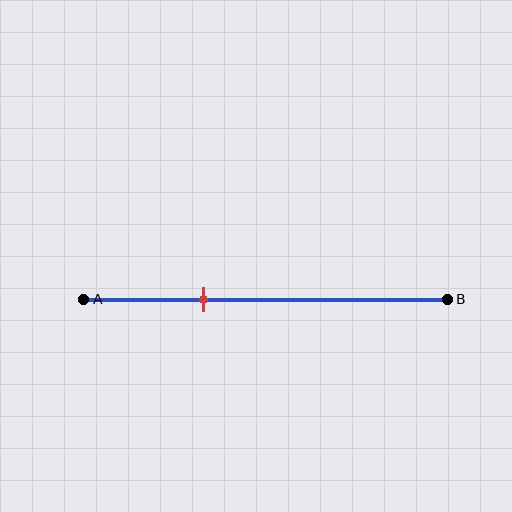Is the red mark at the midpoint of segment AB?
No, the mark is at about 35% from A, not at the 50% midpoint.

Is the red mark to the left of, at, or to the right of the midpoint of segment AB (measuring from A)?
The red mark is to the left of the midpoint of segment AB.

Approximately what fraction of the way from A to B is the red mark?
The red mark is approximately 35% of the way from A to B.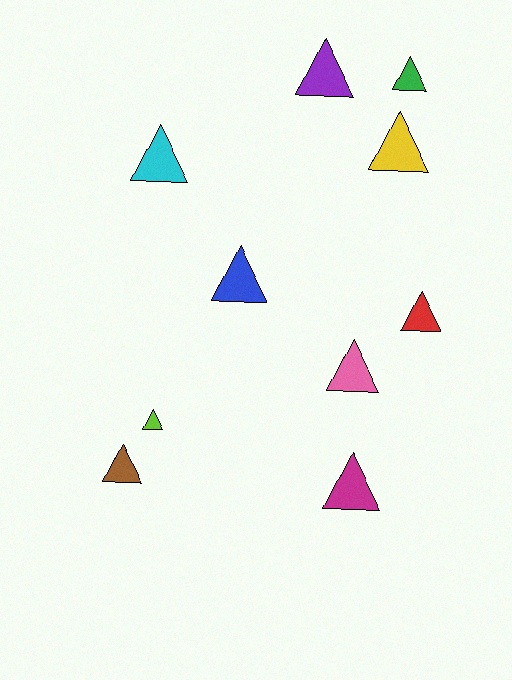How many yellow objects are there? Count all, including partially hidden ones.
There is 1 yellow object.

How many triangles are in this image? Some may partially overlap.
There are 10 triangles.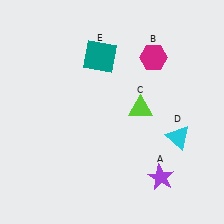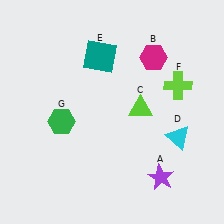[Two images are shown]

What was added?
A lime cross (F), a green hexagon (G) were added in Image 2.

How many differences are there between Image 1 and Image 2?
There are 2 differences between the two images.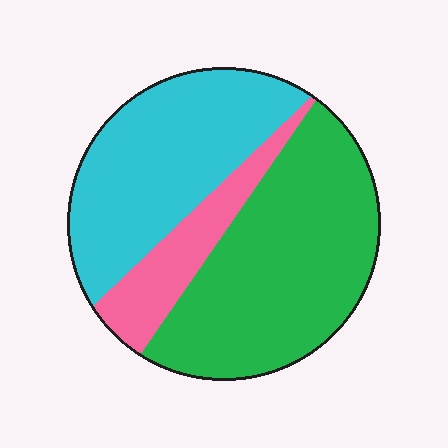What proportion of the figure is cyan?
Cyan covers 37% of the figure.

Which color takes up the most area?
Green, at roughly 50%.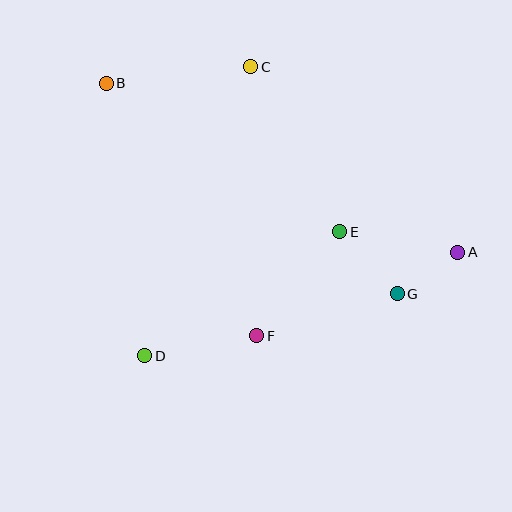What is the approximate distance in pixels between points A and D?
The distance between A and D is approximately 330 pixels.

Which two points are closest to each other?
Points A and G are closest to each other.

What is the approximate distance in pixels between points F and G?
The distance between F and G is approximately 146 pixels.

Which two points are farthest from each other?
Points A and B are farthest from each other.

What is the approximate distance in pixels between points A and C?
The distance between A and C is approximately 278 pixels.